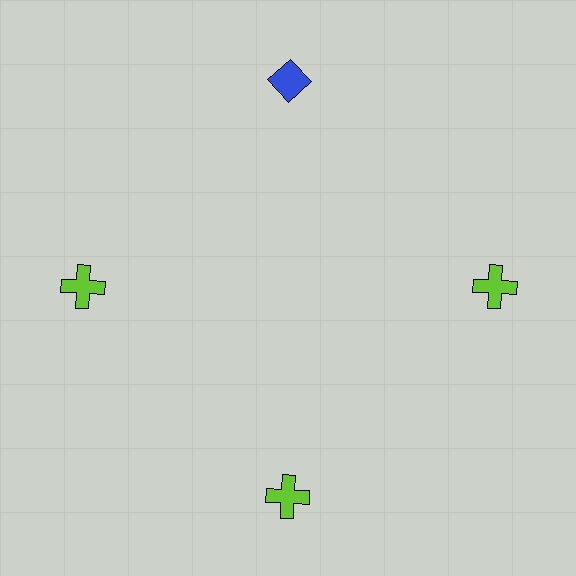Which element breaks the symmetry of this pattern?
The blue diamond at roughly the 12 o'clock position breaks the symmetry. All other shapes are lime crosses.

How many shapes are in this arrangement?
There are 4 shapes arranged in a ring pattern.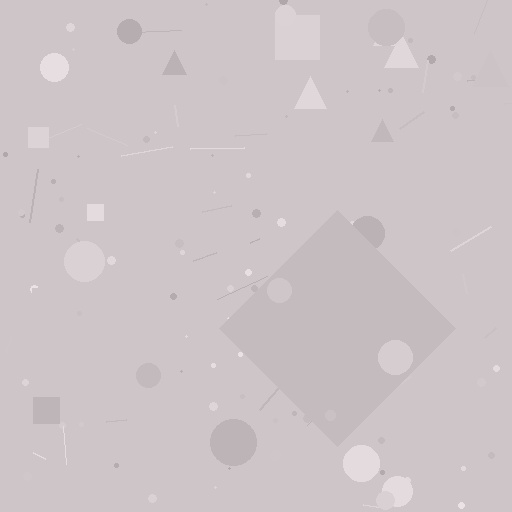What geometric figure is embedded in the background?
A diamond is embedded in the background.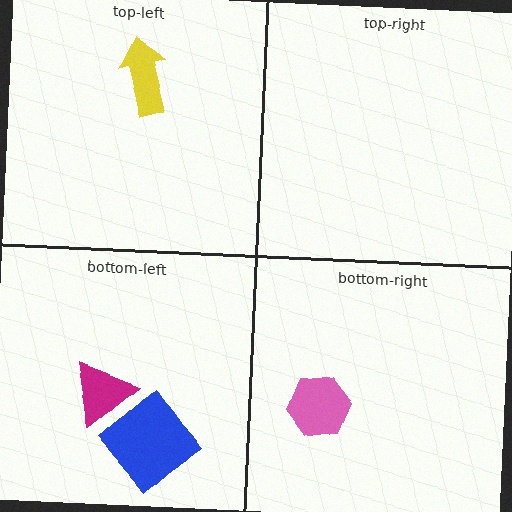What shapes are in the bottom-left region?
The blue diamond, the magenta triangle.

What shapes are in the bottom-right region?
The pink hexagon.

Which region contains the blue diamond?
The bottom-left region.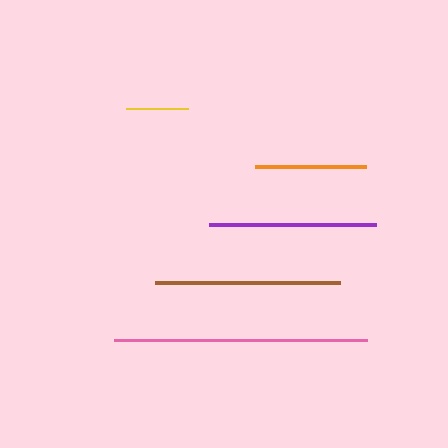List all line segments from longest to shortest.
From longest to shortest: pink, brown, purple, orange, yellow.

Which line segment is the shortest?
The yellow line is the shortest at approximately 62 pixels.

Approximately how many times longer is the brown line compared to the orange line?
The brown line is approximately 1.7 times the length of the orange line.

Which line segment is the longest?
The pink line is the longest at approximately 253 pixels.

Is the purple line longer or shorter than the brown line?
The brown line is longer than the purple line.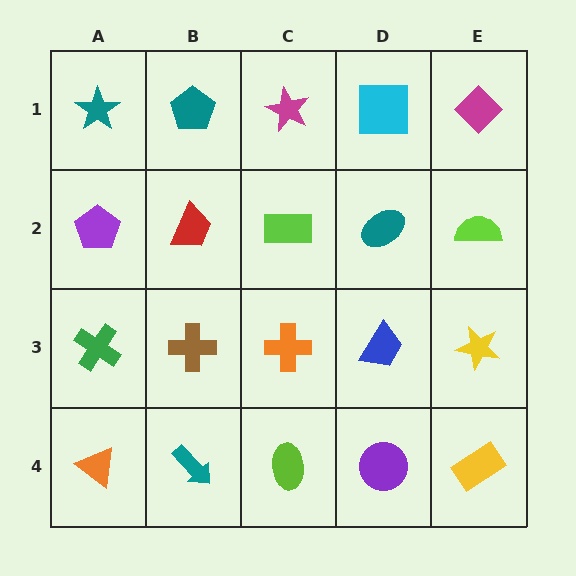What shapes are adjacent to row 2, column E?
A magenta diamond (row 1, column E), a yellow star (row 3, column E), a teal ellipse (row 2, column D).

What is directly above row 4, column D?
A blue trapezoid.